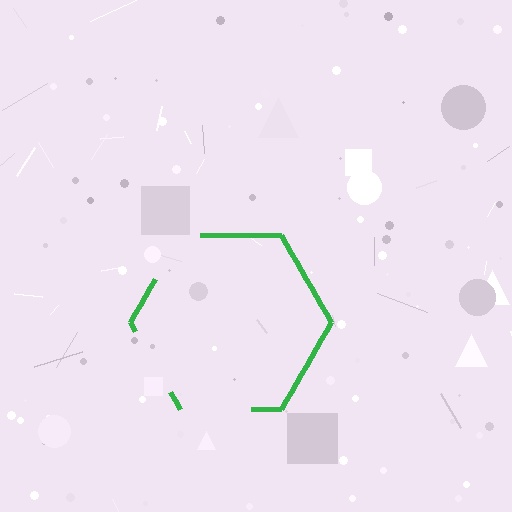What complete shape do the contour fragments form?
The contour fragments form a hexagon.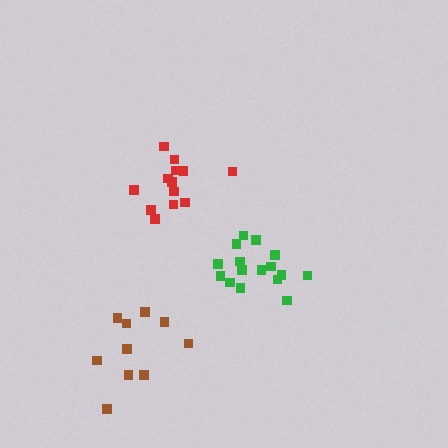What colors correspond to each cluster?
The clusters are colored: red, green, brown.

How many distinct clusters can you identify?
There are 3 distinct clusters.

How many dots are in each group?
Group 1: 13 dots, Group 2: 16 dots, Group 3: 11 dots (40 total).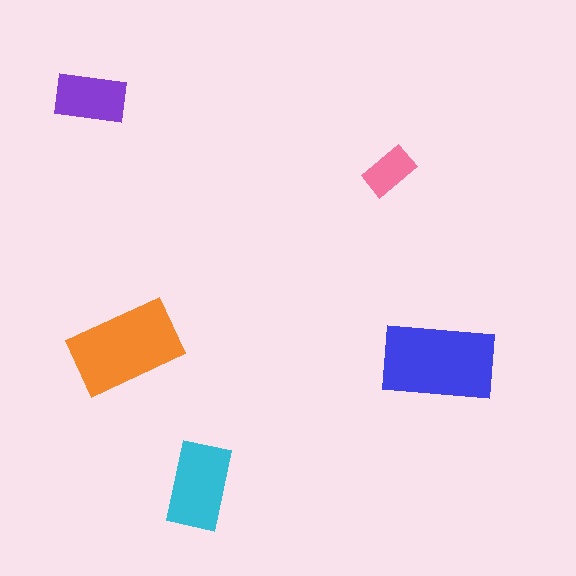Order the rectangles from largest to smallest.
the blue one, the orange one, the cyan one, the purple one, the pink one.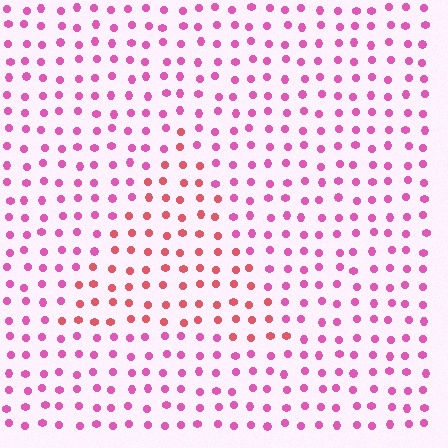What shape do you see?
I see a triangle.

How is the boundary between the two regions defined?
The boundary is defined purely by a slight shift in hue (about 35 degrees). Spacing, size, and orientation are identical on both sides.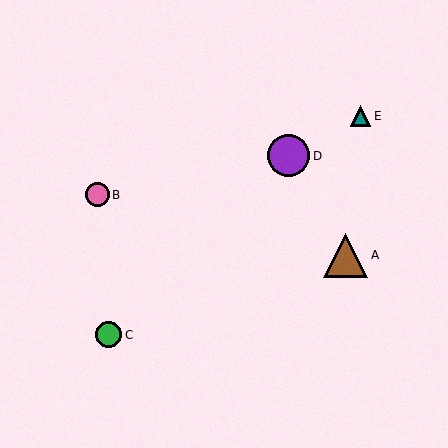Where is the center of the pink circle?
The center of the pink circle is at (97, 195).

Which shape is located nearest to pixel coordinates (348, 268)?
The brown triangle (labeled A) at (345, 255) is nearest to that location.